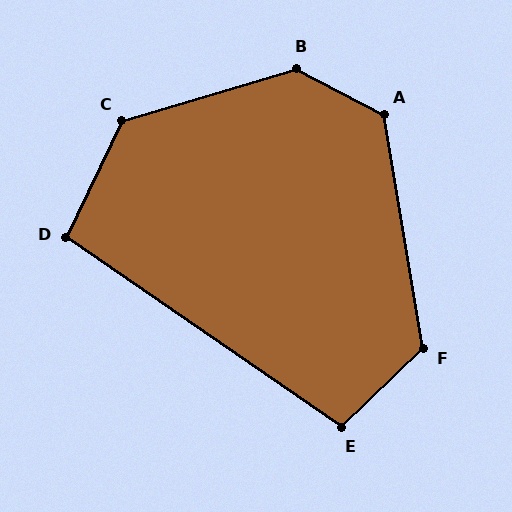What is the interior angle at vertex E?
Approximately 102 degrees (obtuse).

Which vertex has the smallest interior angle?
D, at approximately 99 degrees.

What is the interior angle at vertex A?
Approximately 127 degrees (obtuse).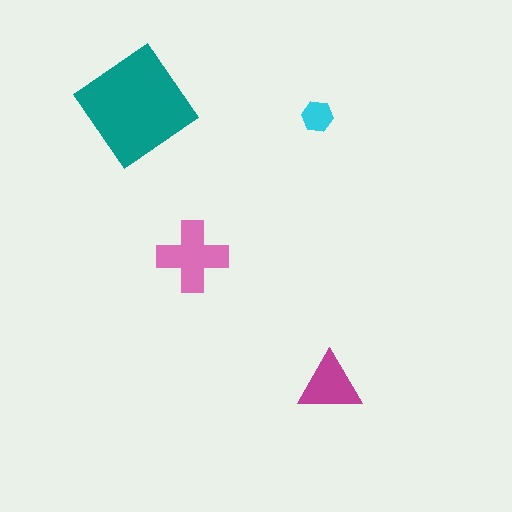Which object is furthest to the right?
The magenta triangle is rightmost.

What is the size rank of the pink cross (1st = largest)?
2nd.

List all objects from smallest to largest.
The cyan hexagon, the magenta triangle, the pink cross, the teal diamond.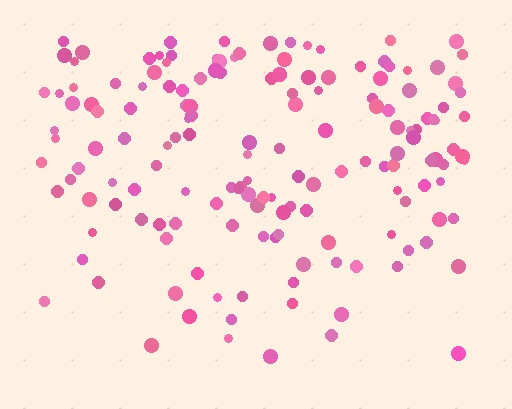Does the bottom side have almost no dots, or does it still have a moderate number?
Still a moderate number, just noticeably fewer than the top.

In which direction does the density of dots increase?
From bottom to top, with the top side densest.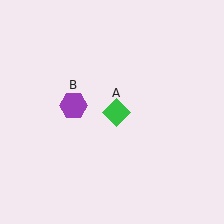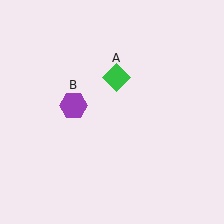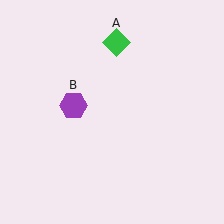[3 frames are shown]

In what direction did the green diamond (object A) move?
The green diamond (object A) moved up.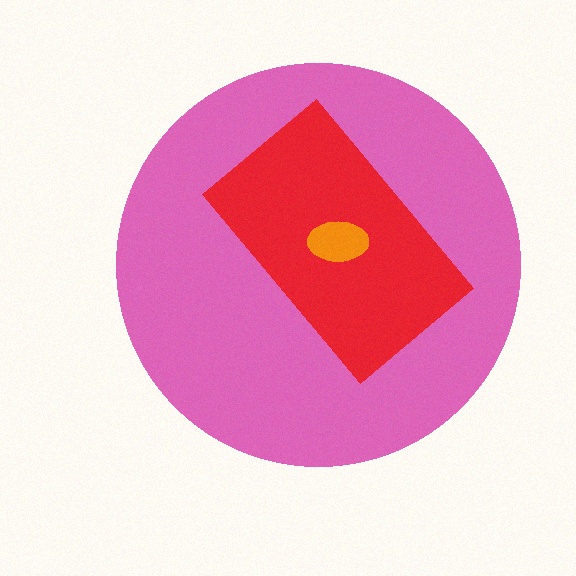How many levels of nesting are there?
3.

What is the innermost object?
The orange ellipse.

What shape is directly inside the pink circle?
The red rectangle.